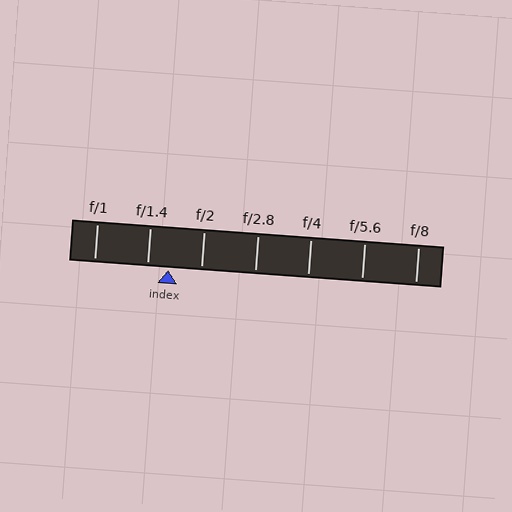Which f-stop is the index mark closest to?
The index mark is closest to f/1.4.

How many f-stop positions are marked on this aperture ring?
There are 7 f-stop positions marked.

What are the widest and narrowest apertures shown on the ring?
The widest aperture shown is f/1 and the narrowest is f/8.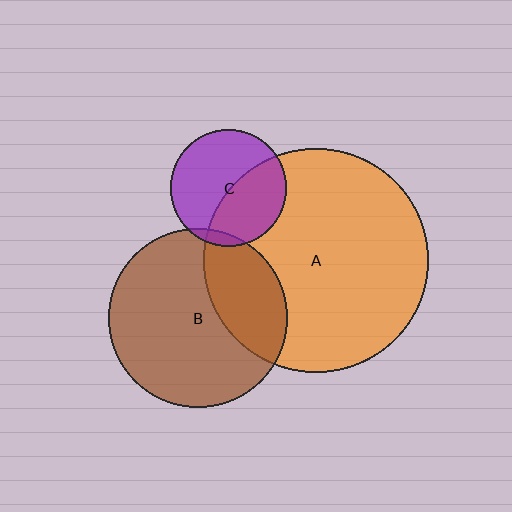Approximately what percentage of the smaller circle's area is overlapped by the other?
Approximately 30%.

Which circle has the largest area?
Circle A (orange).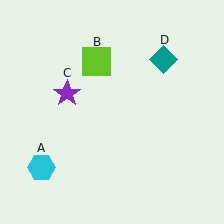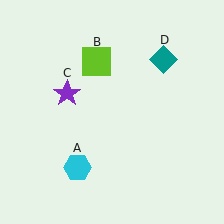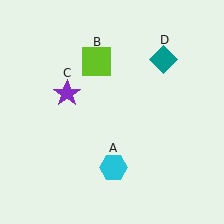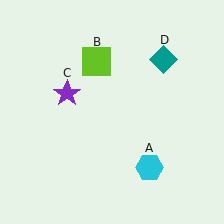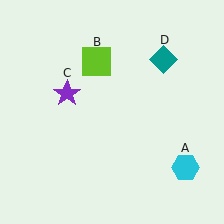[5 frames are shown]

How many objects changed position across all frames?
1 object changed position: cyan hexagon (object A).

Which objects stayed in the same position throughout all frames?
Lime square (object B) and purple star (object C) and teal diamond (object D) remained stationary.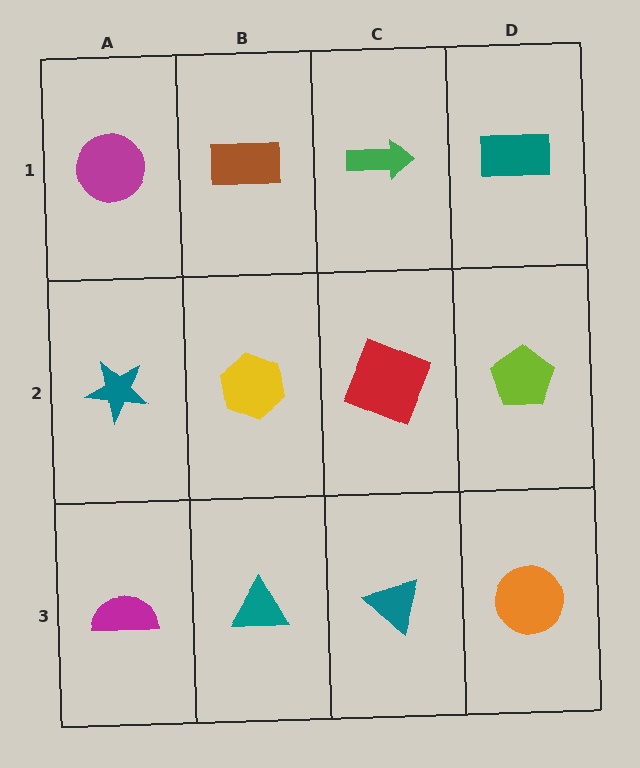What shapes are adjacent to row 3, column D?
A lime pentagon (row 2, column D), a teal triangle (row 3, column C).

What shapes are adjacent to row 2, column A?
A magenta circle (row 1, column A), a magenta semicircle (row 3, column A), a yellow hexagon (row 2, column B).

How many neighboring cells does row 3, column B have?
3.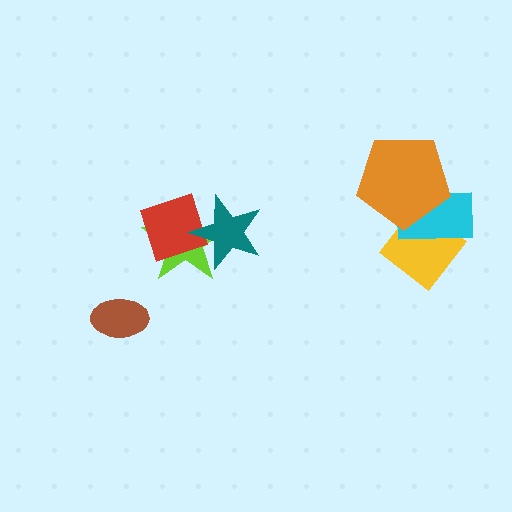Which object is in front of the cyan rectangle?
The orange pentagon is in front of the cyan rectangle.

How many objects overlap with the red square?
2 objects overlap with the red square.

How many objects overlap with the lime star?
2 objects overlap with the lime star.